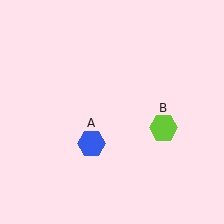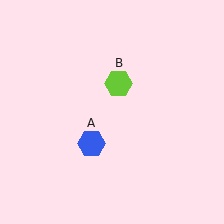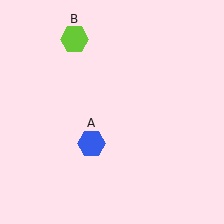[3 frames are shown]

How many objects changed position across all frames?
1 object changed position: lime hexagon (object B).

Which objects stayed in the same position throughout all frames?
Blue hexagon (object A) remained stationary.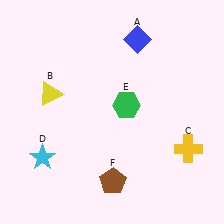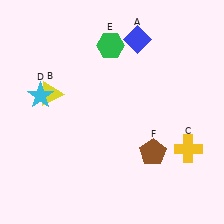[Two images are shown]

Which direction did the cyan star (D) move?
The cyan star (D) moved up.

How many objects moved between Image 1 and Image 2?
3 objects moved between the two images.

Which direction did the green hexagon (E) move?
The green hexagon (E) moved up.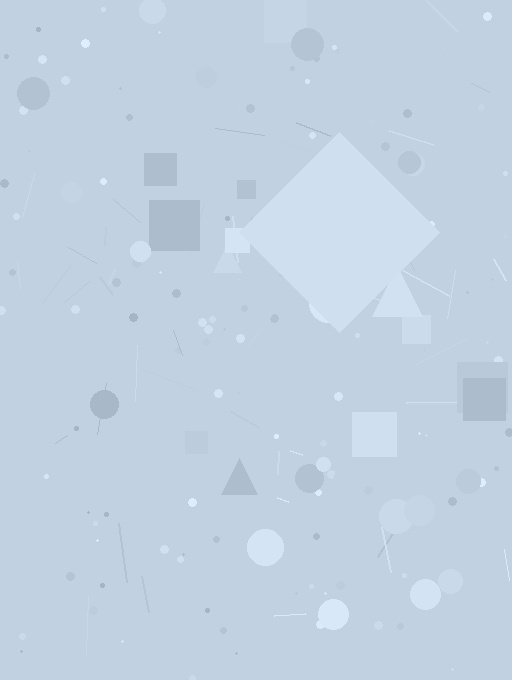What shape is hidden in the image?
A diamond is hidden in the image.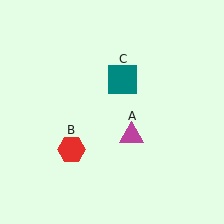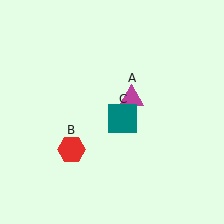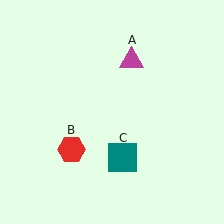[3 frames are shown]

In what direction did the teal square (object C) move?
The teal square (object C) moved down.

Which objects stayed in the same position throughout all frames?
Red hexagon (object B) remained stationary.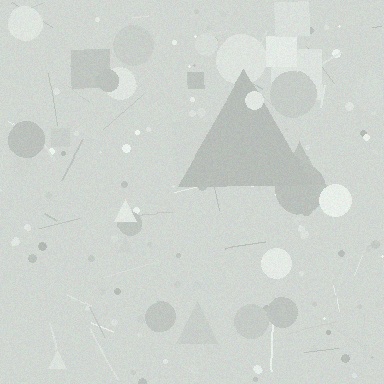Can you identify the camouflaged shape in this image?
The camouflaged shape is a triangle.